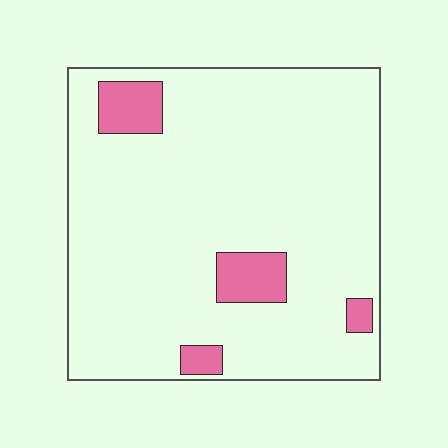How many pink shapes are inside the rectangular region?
4.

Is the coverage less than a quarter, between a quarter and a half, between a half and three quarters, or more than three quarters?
Less than a quarter.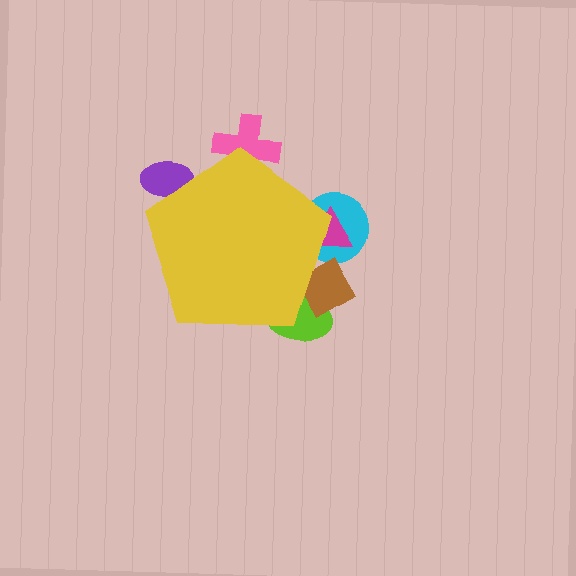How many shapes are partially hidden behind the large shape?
6 shapes are partially hidden.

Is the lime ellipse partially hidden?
Yes, the lime ellipse is partially hidden behind the yellow pentagon.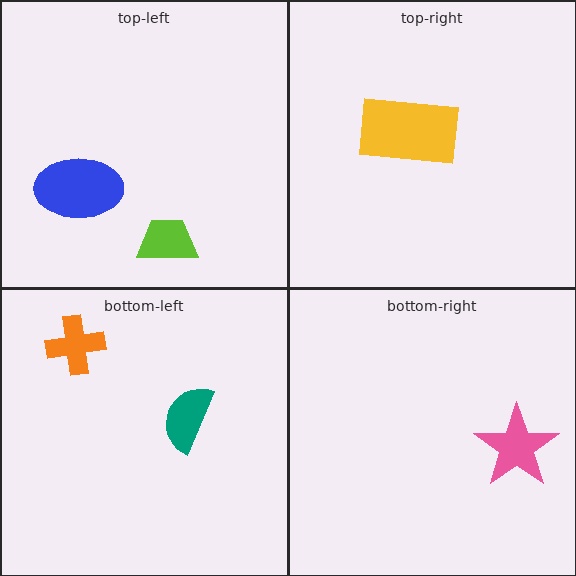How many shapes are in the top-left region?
2.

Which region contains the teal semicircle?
The bottom-left region.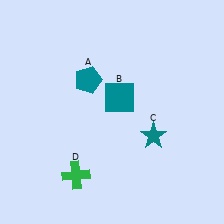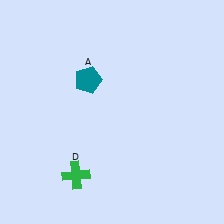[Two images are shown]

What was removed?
The teal square (B), the teal star (C) were removed in Image 2.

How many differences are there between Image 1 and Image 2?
There are 2 differences between the two images.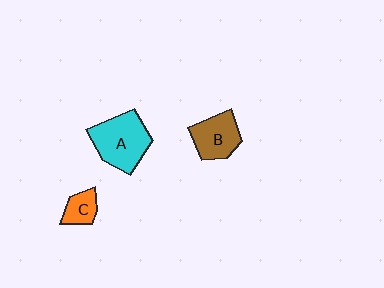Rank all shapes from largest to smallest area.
From largest to smallest: A (cyan), B (brown), C (orange).